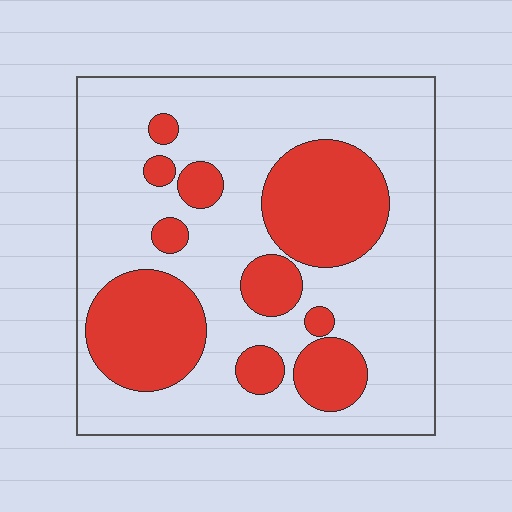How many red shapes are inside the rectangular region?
10.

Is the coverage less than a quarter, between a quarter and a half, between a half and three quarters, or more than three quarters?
Between a quarter and a half.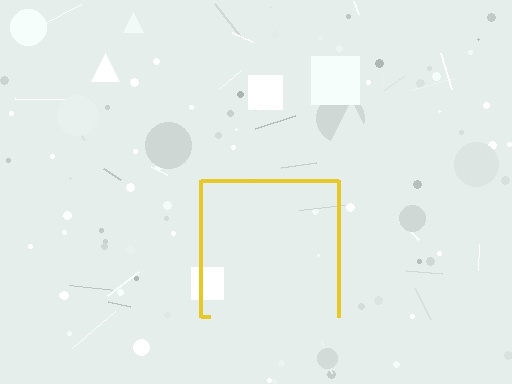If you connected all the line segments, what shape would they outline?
They would outline a square.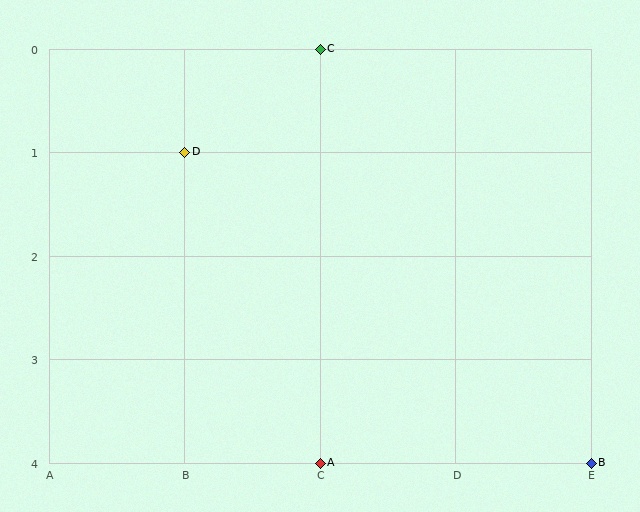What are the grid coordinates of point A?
Point A is at grid coordinates (C, 4).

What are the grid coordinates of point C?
Point C is at grid coordinates (C, 0).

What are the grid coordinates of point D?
Point D is at grid coordinates (B, 1).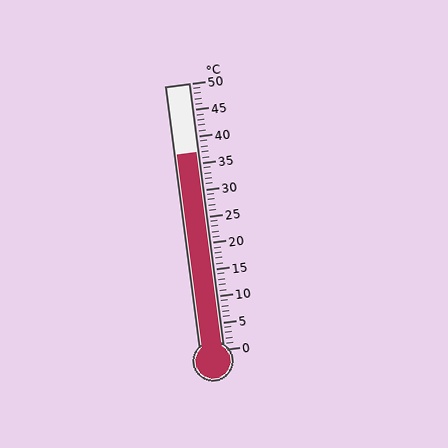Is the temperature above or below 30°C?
The temperature is above 30°C.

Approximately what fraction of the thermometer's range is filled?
The thermometer is filled to approximately 75% of its range.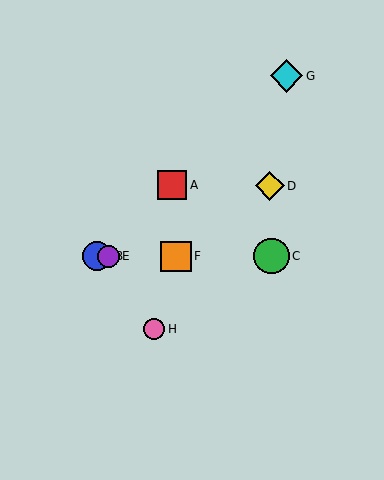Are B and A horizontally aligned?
No, B is at y≈256 and A is at y≈185.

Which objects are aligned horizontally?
Objects B, C, E, F are aligned horizontally.